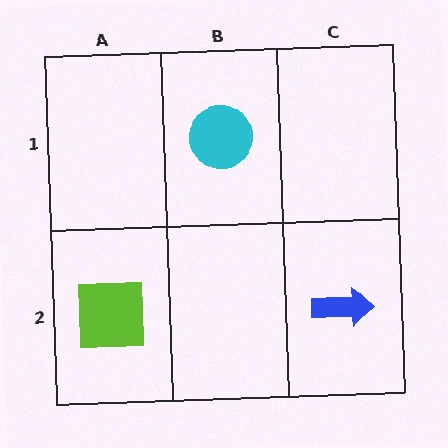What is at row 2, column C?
A blue arrow.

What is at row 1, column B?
A cyan circle.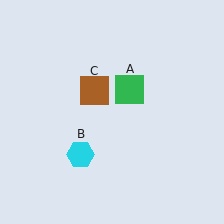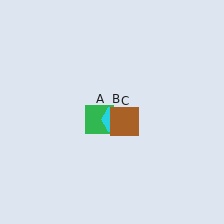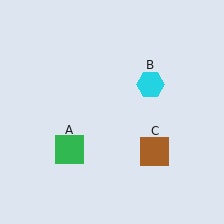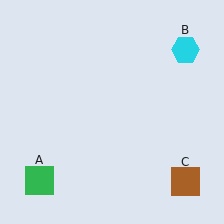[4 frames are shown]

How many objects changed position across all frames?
3 objects changed position: green square (object A), cyan hexagon (object B), brown square (object C).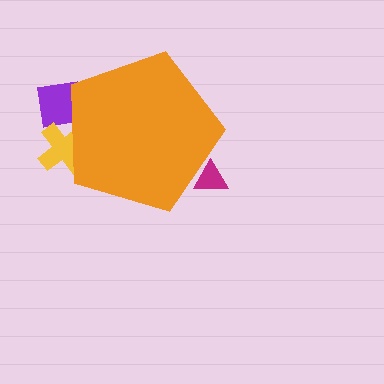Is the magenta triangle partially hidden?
Yes, the magenta triangle is partially hidden behind the orange pentagon.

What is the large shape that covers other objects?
An orange pentagon.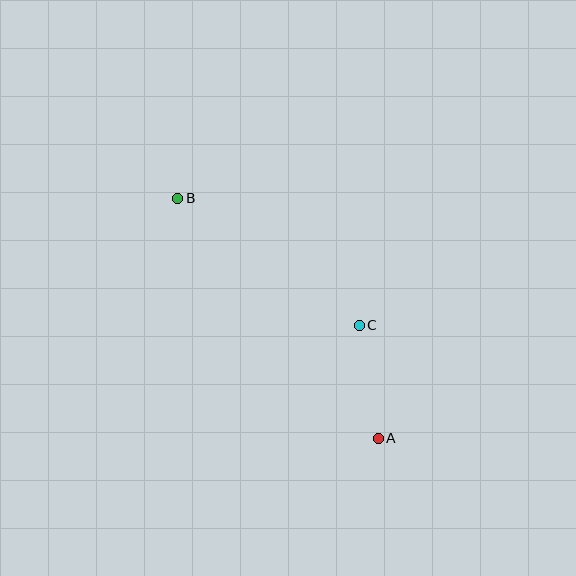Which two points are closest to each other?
Points A and C are closest to each other.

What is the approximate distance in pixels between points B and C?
The distance between B and C is approximately 221 pixels.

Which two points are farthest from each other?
Points A and B are farthest from each other.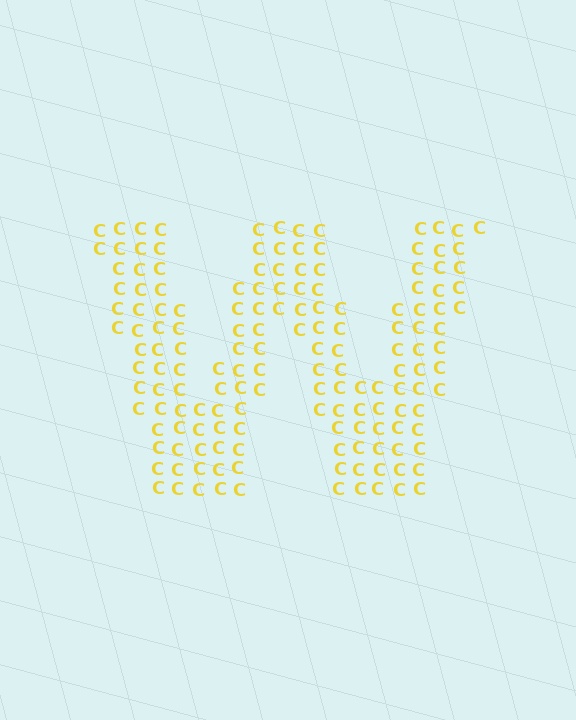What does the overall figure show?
The overall figure shows the letter W.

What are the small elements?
The small elements are letter C's.